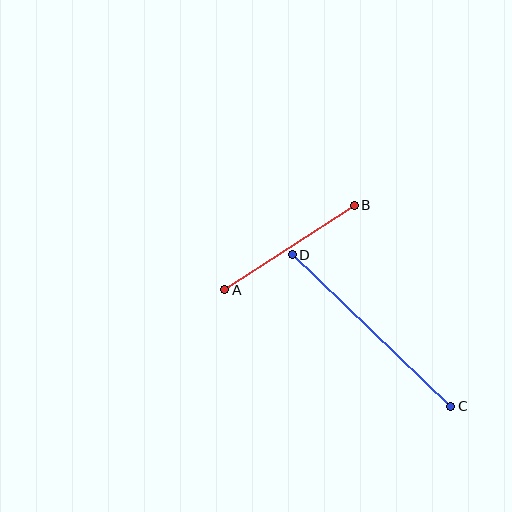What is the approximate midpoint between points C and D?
The midpoint is at approximately (371, 331) pixels.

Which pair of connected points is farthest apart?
Points C and D are farthest apart.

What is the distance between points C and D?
The distance is approximately 219 pixels.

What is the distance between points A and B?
The distance is approximately 155 pixels.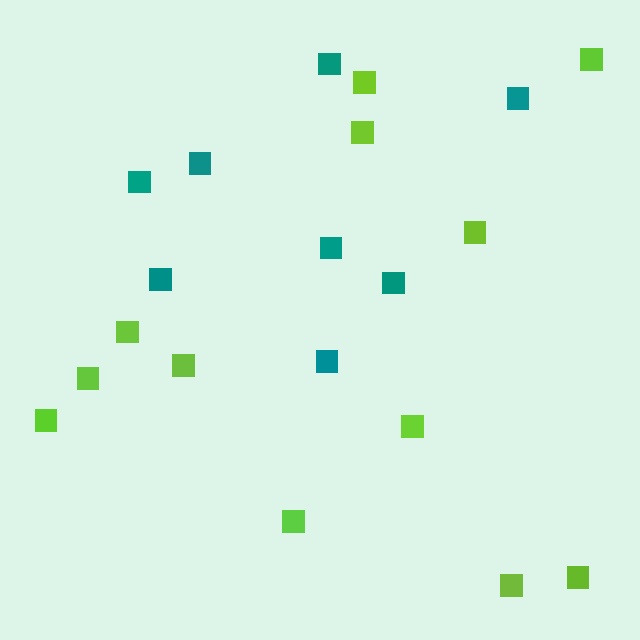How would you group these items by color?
There are 2 groups: one group of teal squares (8) and one group of lime squares (12).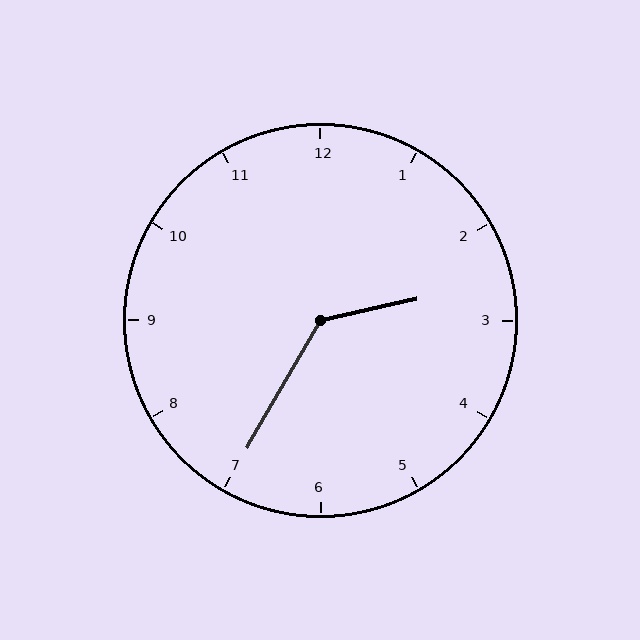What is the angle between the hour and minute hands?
Approximately 132 degrees.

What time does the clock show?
2:35.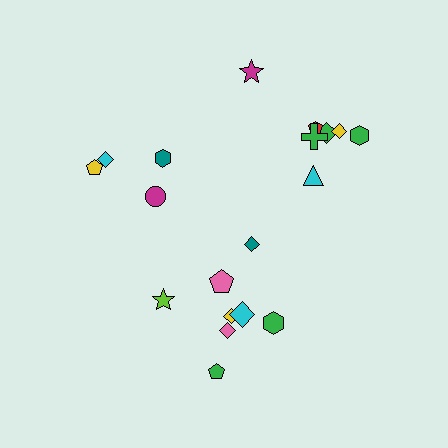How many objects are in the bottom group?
There are 8 objects.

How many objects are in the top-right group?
There are 7 objects.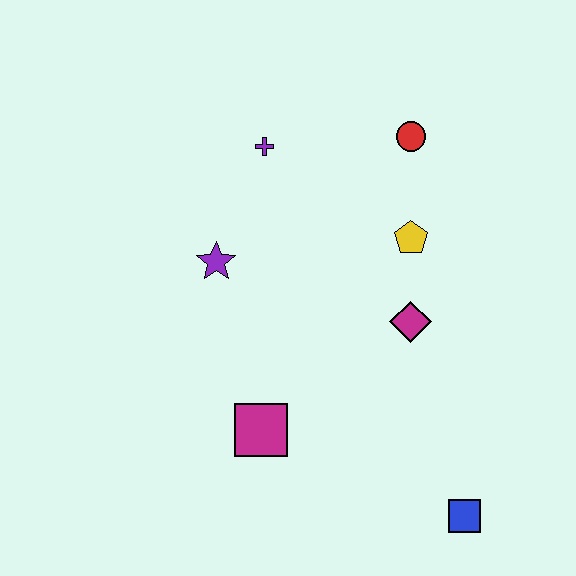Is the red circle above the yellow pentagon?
Yes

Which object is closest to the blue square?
The magenta diamond is closest to the blue square.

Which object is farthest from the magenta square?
The red circle is farthest from the magenta square.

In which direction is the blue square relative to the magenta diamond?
The blue square is below the magenta diamond.